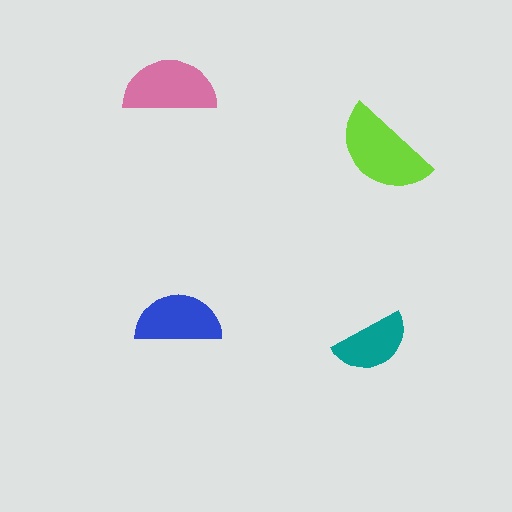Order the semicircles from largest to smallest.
the lime one, the pink one, the blue one, the teal one.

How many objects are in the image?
There are 4 objects in the image.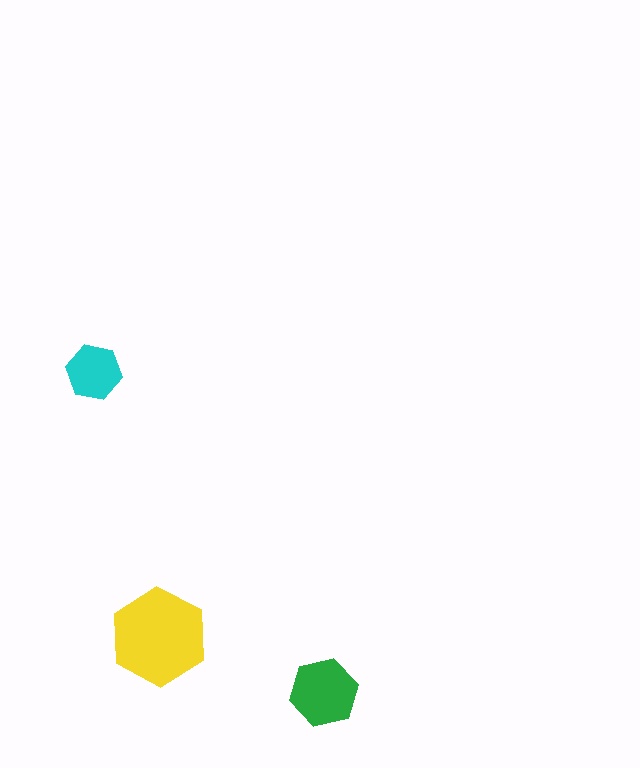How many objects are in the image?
There are 3 objects in the image.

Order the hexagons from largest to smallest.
the yellow one, the green one, the cyan one.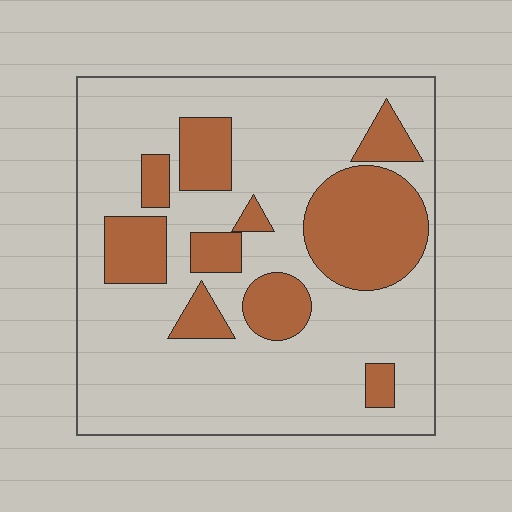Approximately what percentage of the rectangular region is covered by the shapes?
Approximately 25%.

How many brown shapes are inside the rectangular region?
10.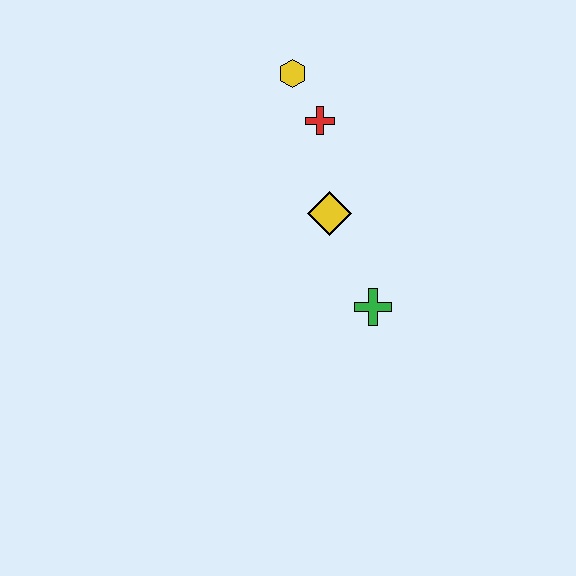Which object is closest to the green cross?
The yellow diamond is closest to the green cross.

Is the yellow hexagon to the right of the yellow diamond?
No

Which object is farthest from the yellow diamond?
The yellow hexagon is farthest from the yellow diamond.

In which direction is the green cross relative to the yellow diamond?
The green cross is below the yellow diamond.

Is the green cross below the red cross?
Yes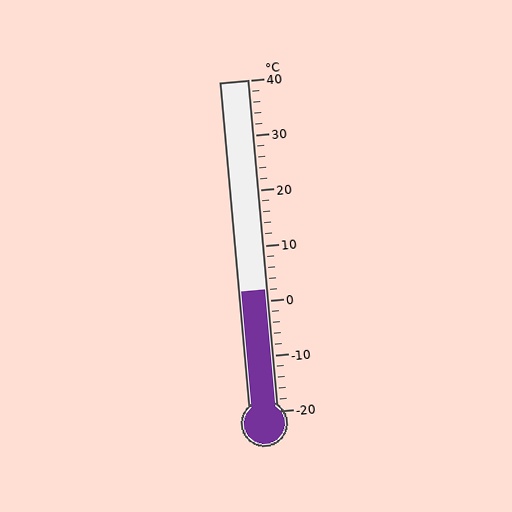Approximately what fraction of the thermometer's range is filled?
The thermometer is filled to approximately 35% of its range.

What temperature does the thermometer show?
The thermometer shows approximately 2°C.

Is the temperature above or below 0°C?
The temperature is above 0°C.